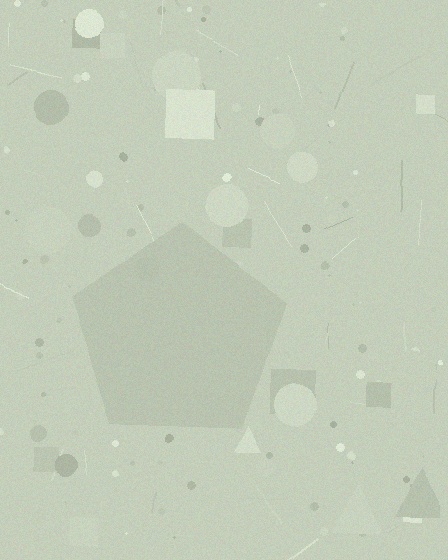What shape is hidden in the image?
A pentagon is hidden in the image.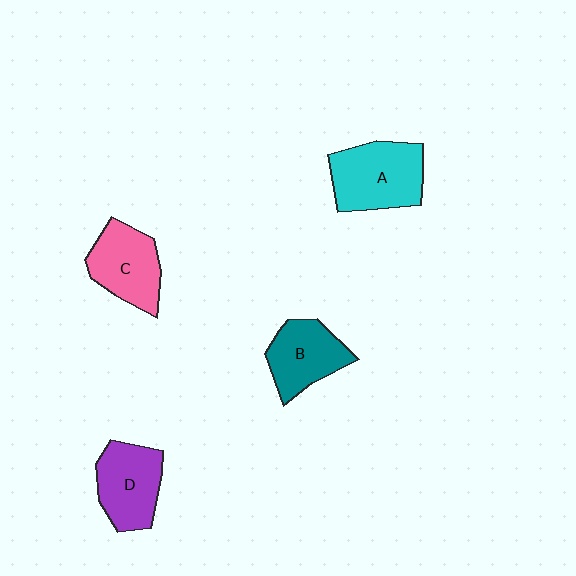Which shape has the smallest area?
Shape B (teal).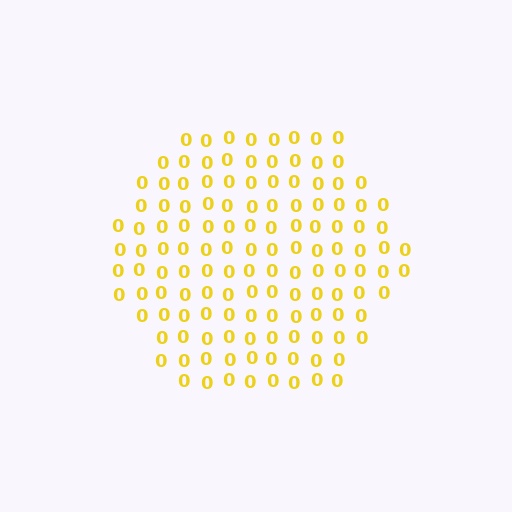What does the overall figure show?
The overall figure shows a hexagon.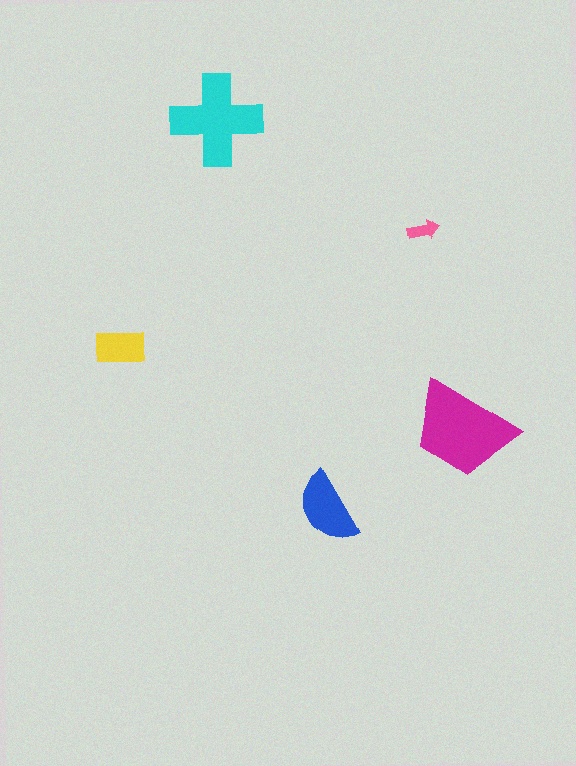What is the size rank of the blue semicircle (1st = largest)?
3rd.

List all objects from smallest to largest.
The pink arrow, the yellow rectangle, the blue semicircle, the cyan cross, the magenta trapezoid.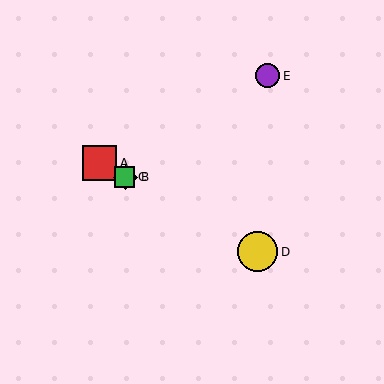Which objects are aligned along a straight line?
Objects A, B, C, D are aligned along a straight line.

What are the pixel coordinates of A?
Object A is at (100, 163).